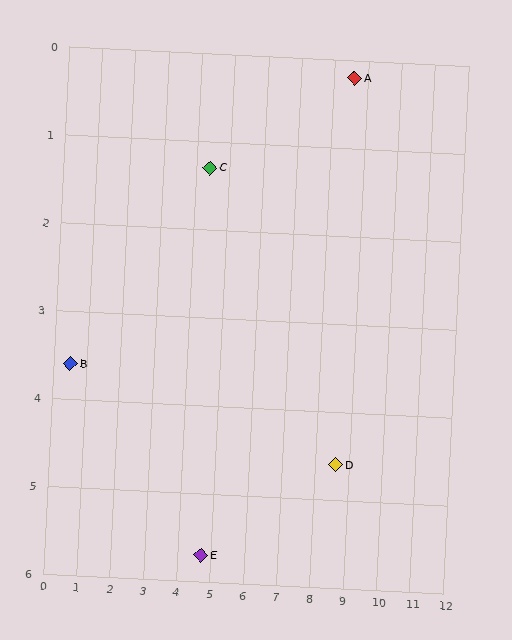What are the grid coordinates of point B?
Point B is at approximately (0.5, 3.6).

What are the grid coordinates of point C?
Point C is at approximately (4.4, 1.3).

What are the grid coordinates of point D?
Point D is at approximately (8.6, 4.6).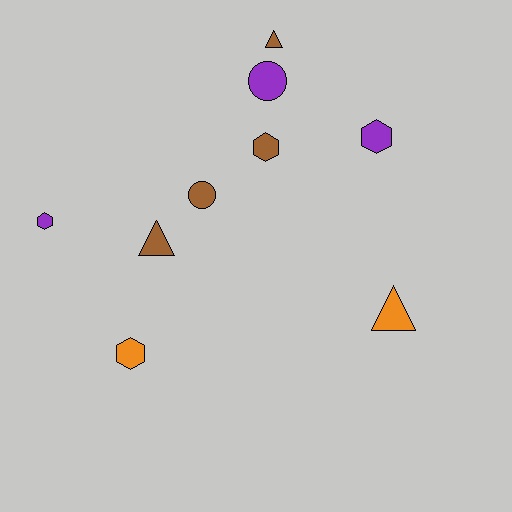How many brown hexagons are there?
There is 1 brown hexagon.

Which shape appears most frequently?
Hexagon, with 4 objects.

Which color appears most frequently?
Brown, with 4 objects.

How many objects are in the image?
There are 9 objects.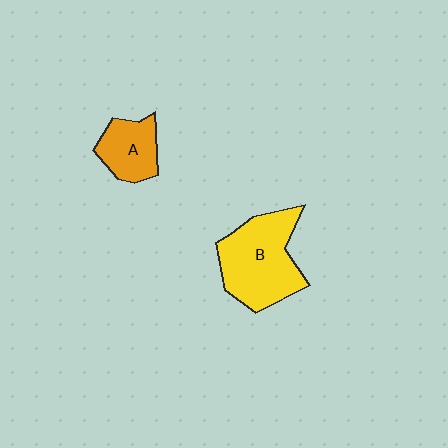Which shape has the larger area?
Shape B (yellow).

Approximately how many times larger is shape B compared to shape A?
Approximately 1.9 times.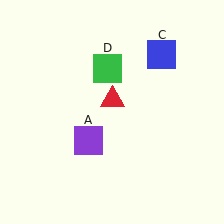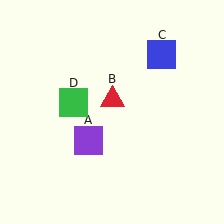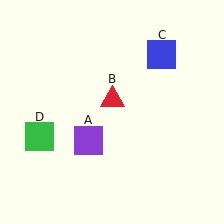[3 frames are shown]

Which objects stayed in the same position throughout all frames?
Purple square (object A) and red triangle (object B) and blue square (object C) remained stationary.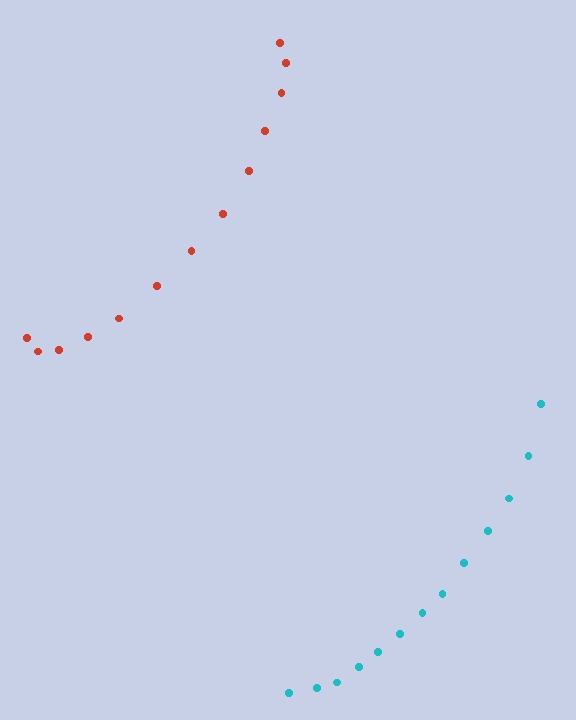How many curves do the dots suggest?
There are 2 distinct paths.